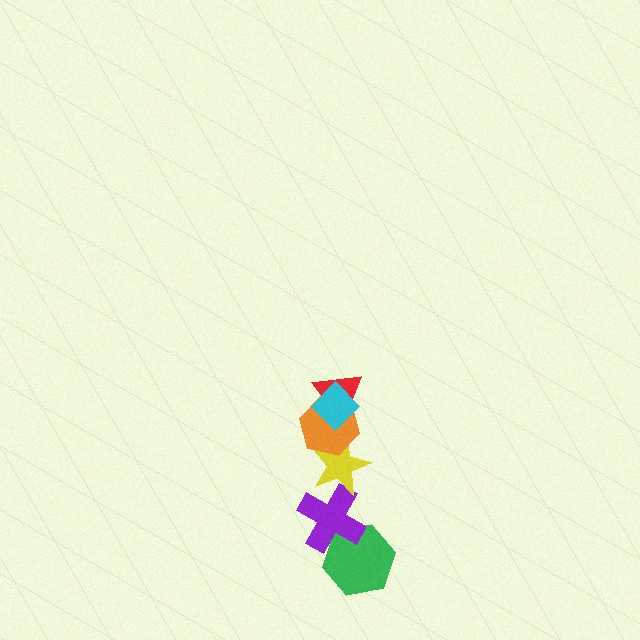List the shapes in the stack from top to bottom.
From top to bottom: the cyan diamond, the red triangle, the orange hexagon, the yellow star, the purple cross, the green hexagon.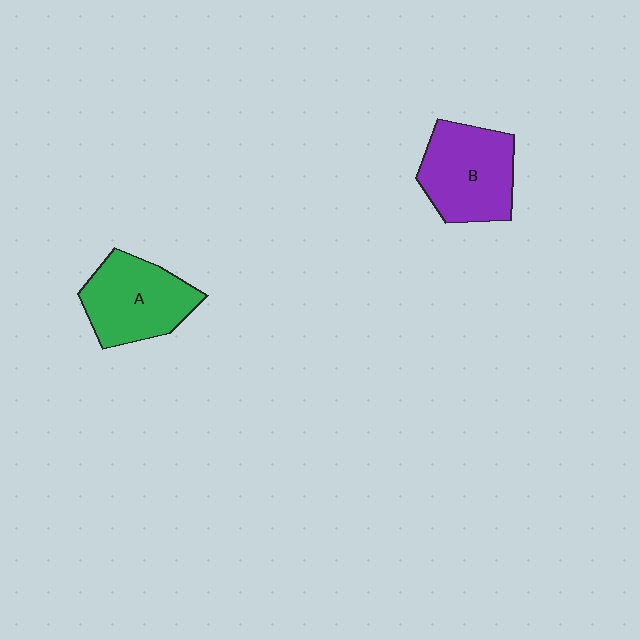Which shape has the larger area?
Shape B (purple).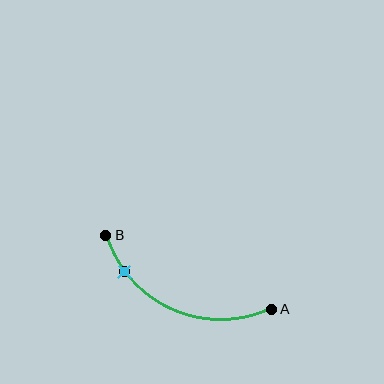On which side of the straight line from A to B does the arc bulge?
The arc bulges below the straight line connecting A and B.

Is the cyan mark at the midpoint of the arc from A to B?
No. The cyan mark lies on the arc but is closer to endpoint B. The arc midpoint would be at the point on the curve equidistant along the arc from both A and B.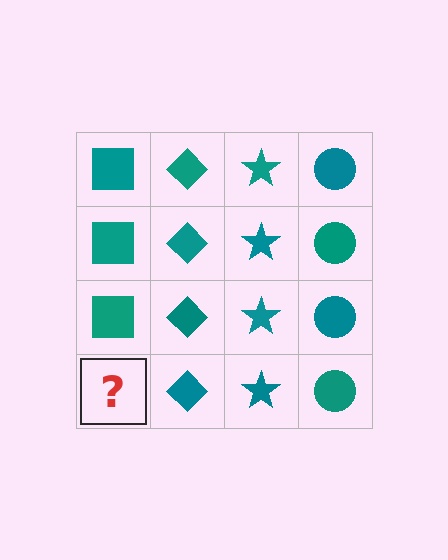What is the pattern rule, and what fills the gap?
The rule is that each column has a consistent shape. The gap should be filled with a teal square.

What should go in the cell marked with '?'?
The missing cell should contain a teal square.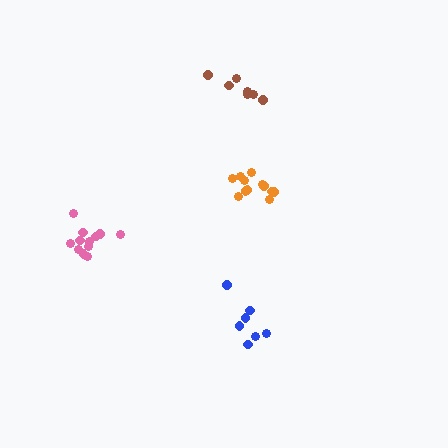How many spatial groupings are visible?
There are 4 spatial groupings.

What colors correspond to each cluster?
The clusters are colored: pink, brown, blue, orange.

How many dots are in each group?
Group 1: 12 dots, Group 2: 7 dots, Group 3: 7 dots, Group 4: 12 dots (38 total).